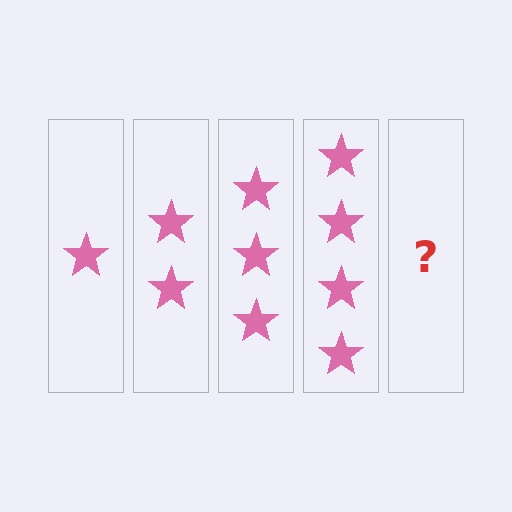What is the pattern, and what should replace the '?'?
The pattern is that each step adds one more star. The '?' should be 5 stars.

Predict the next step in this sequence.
The next step is 5 stars.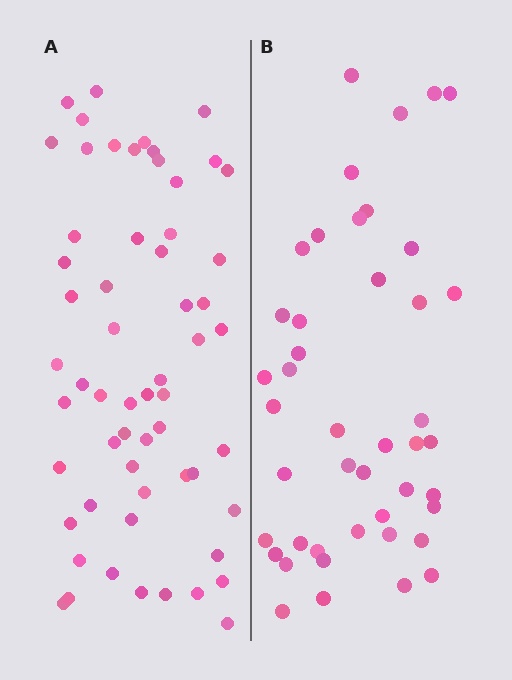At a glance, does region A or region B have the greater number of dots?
Region A (the left region) has more dots.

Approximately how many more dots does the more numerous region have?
Region A has approximately 15 more dots than region B.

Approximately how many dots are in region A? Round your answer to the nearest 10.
About 60 dots. (The exact count is 59, which rounds to 60.)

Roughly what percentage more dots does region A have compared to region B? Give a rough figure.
About 35% more.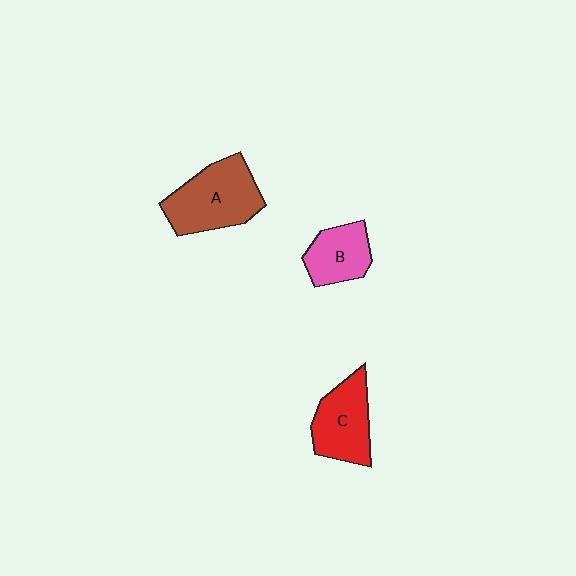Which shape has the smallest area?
Shape B (pink).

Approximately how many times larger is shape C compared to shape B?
Approximately 1.3 times.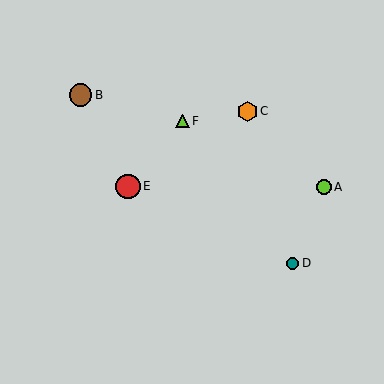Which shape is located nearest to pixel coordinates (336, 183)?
The lime circle (labeled A) at (324, 187) is nearest to that location.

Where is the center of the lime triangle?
The center of the lime triangle is at (182, 121).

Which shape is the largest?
The red circle (labeled E) is the largest.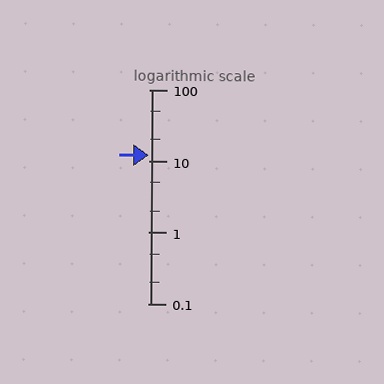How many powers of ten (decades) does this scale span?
The scale spans 3 decades, from 0.1 to 100.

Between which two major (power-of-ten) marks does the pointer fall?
The pointer is between 10 and 100.